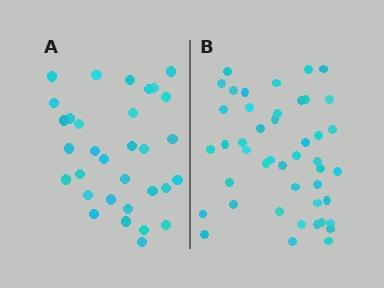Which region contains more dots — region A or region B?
Region B (the right region) has more dots.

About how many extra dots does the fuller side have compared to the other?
Region B has approximately 15 more dots than region A.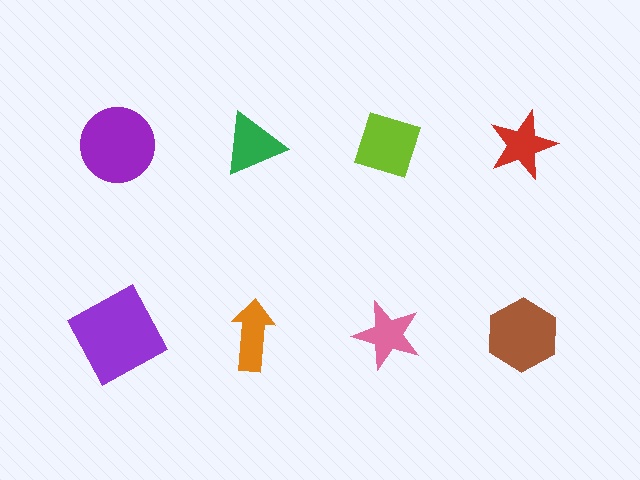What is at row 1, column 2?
A green triangle.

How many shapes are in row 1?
4 shapes.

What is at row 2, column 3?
A pink star.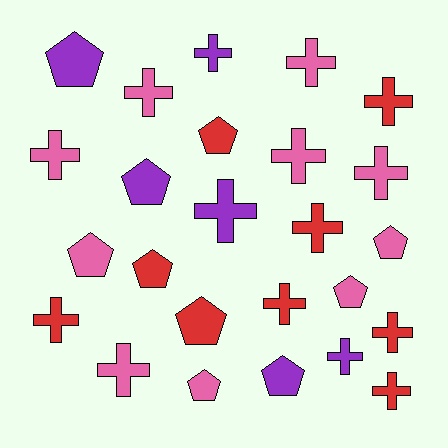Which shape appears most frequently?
Cross, with 15 objects.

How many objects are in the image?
There are 25 objects.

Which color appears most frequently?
Pink, with 10 objects.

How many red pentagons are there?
There are 3 red pentagons.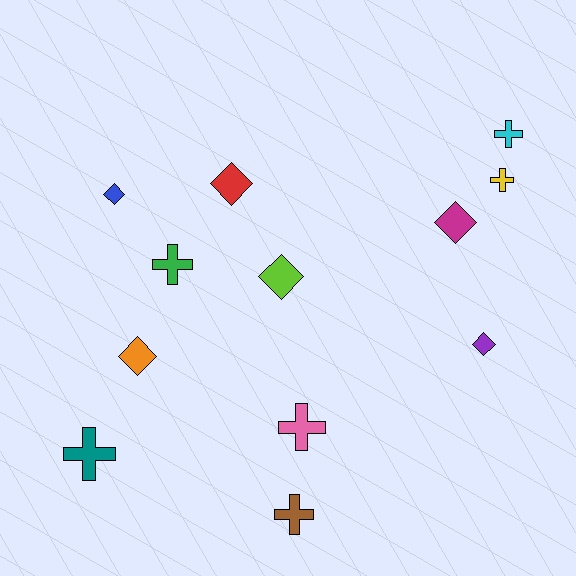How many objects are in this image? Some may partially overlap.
There are 12 objects.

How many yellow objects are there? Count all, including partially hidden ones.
There is 1 yellow object.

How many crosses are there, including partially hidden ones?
There are 6 crosses.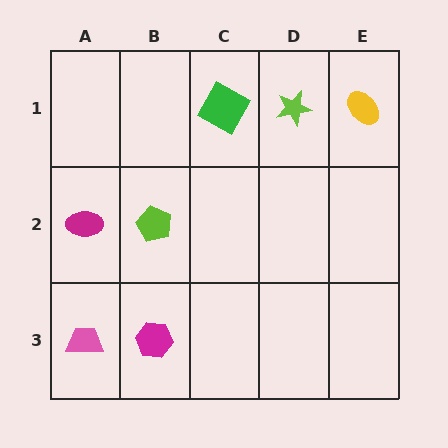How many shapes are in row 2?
2 shapes.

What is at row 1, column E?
A yellow ellipse.